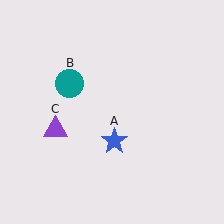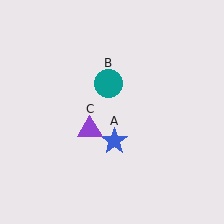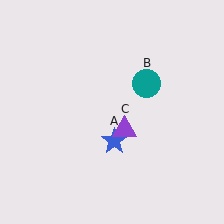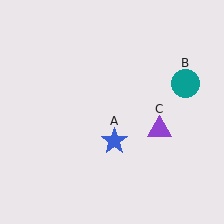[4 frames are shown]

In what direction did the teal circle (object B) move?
The teal circle (object B) moved right.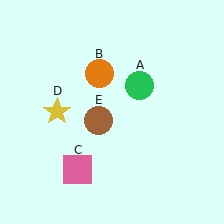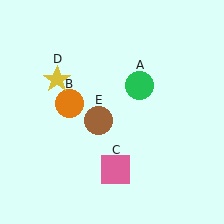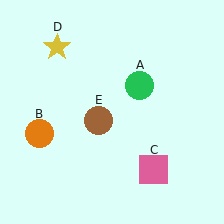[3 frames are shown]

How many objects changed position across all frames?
3 objects changed position: orange circle (object B), pink square (object C), yellow star (object D).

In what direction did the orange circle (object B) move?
The orange circle (object B) moved down and to the left.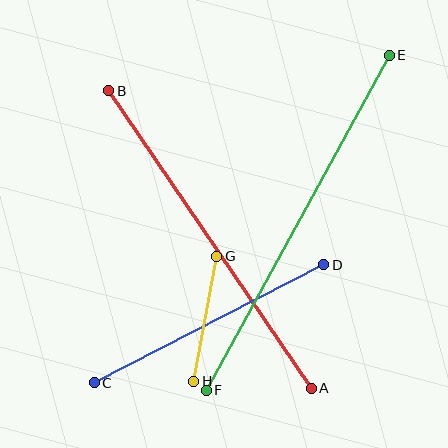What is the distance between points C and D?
The distance is approximately 258 pixels.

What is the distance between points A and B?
The distance is approximately 360 pixels.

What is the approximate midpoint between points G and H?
The midpoint is at approximately (205, 319) pixels.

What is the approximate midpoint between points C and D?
The midpoint is at approximately (209, 324) pixels.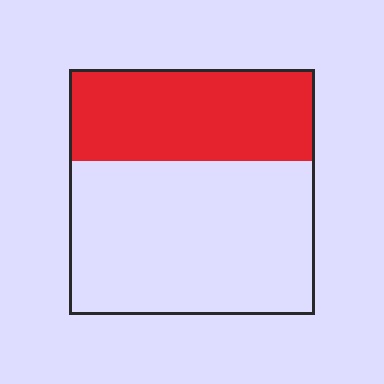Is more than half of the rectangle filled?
No.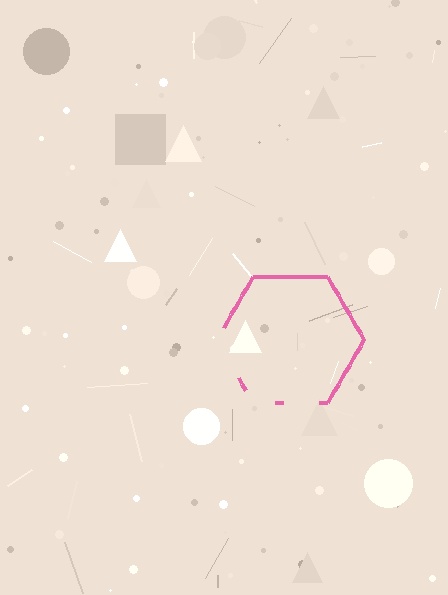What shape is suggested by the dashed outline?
The dashed outline suggests a hexagon.